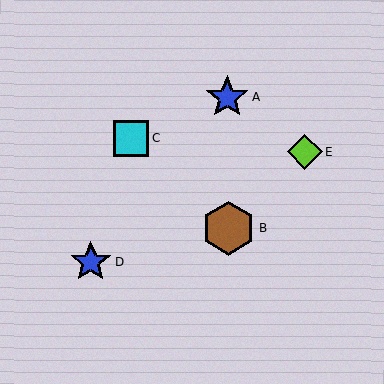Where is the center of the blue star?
The center of the blue star is at (91, 262).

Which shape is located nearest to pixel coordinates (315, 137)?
The lime diamond (labeled E) at (305, 152) is nearest to that location.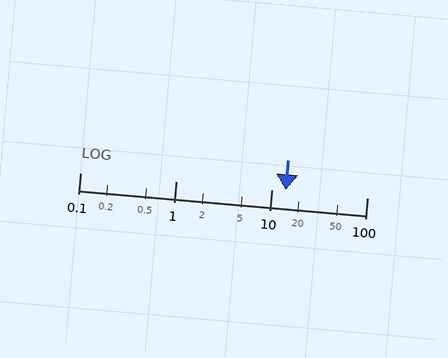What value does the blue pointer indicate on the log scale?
The pointer indicates approximately 14.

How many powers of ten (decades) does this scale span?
The scale spans 3 decades, from 0.1 to 100.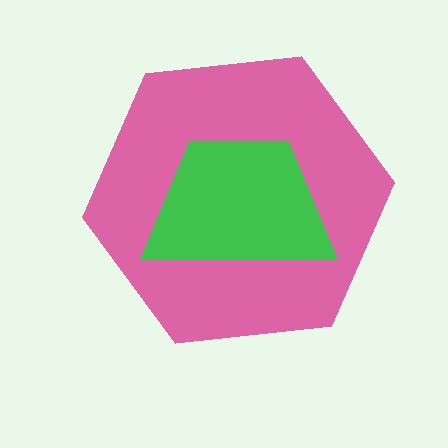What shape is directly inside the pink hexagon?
The green trapezoid.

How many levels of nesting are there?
2.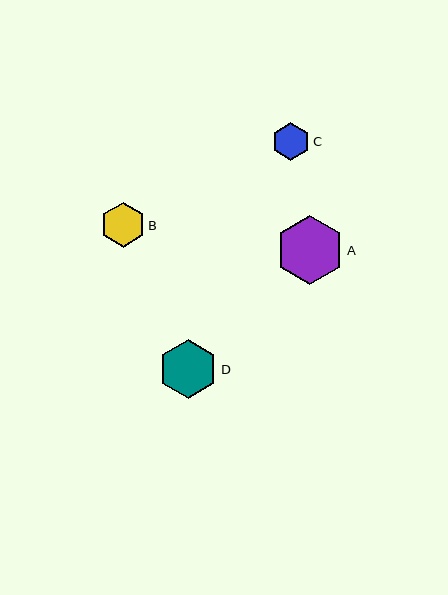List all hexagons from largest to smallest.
From largest to smallest: A, D, B, C.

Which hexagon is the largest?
Hexagon A is the largest with a size of approximately 69 pixels.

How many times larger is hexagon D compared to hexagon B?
Hexagon D is approximately 1.3 times the size of hexagon B.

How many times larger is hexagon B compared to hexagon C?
Hexagon B is approximately 1.2 times the size of hexagon C.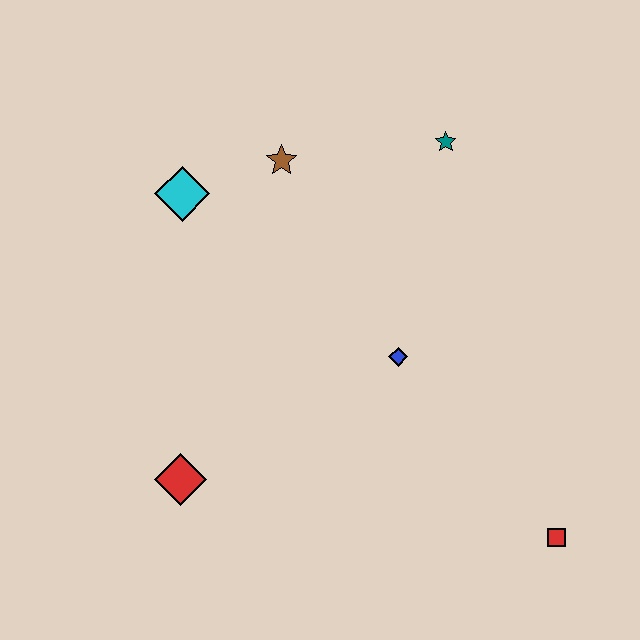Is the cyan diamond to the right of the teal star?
No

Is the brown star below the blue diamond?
No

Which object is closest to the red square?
The blue diamond is closest to the red square.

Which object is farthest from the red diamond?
The teal star is farthest from the red diamond.